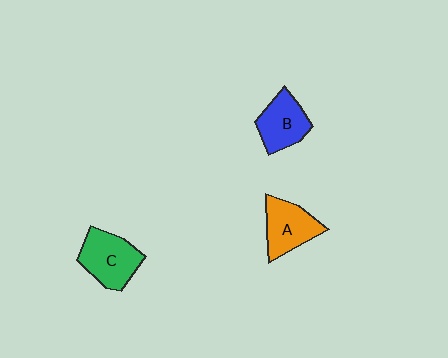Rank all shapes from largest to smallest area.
From largest to smallest: C (green), A (orange), B (blue).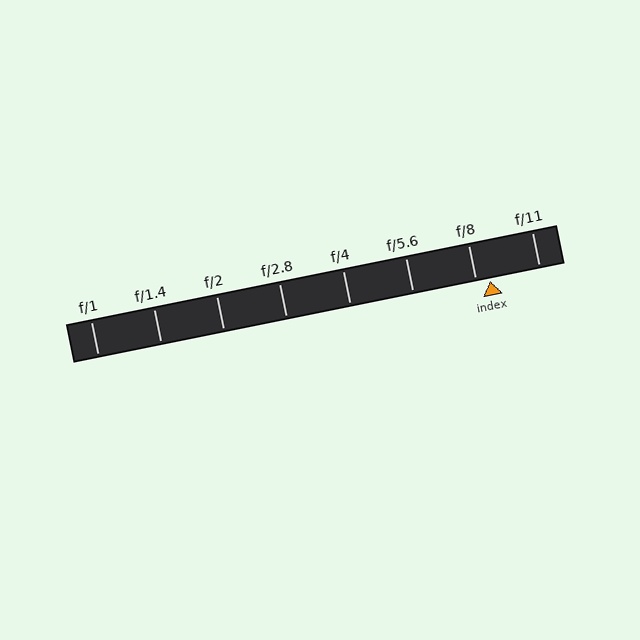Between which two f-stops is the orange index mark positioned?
The index mark is between f/8 and f/11.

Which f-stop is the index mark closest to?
The index mark is closest to f/8.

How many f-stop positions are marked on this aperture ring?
There are 8 f-stop positions marked.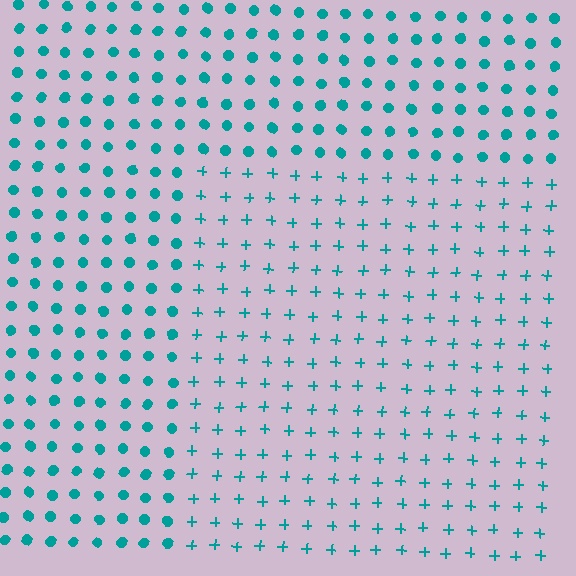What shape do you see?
I see a rectangle.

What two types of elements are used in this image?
The image uses plus signs inside the rectangle region and circles outside it.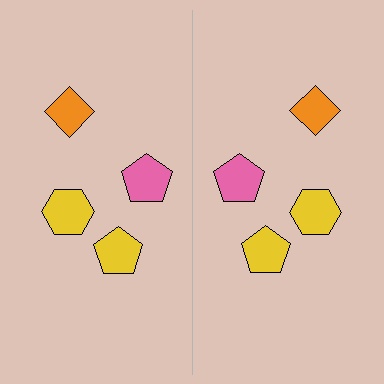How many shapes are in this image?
There are 8 shapes in this image.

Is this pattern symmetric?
Yes, this pattern has bilateral (reflection) symmetry.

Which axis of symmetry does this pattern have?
The pattern has a vertical axis of symmetry running through the center of the image.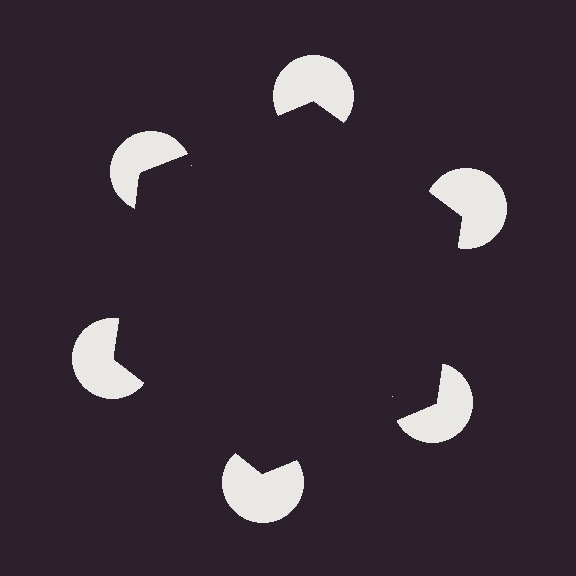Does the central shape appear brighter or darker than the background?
It typically appears slightly darker than the background, even though no actual brightness change is drawn.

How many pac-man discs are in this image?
There are 6 — one at each vertex of the illusory hexagon.